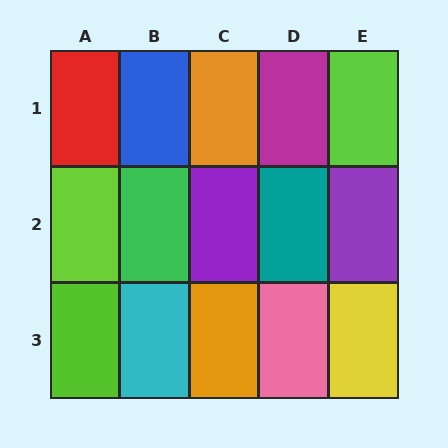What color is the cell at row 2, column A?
Lime.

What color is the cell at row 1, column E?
Lime.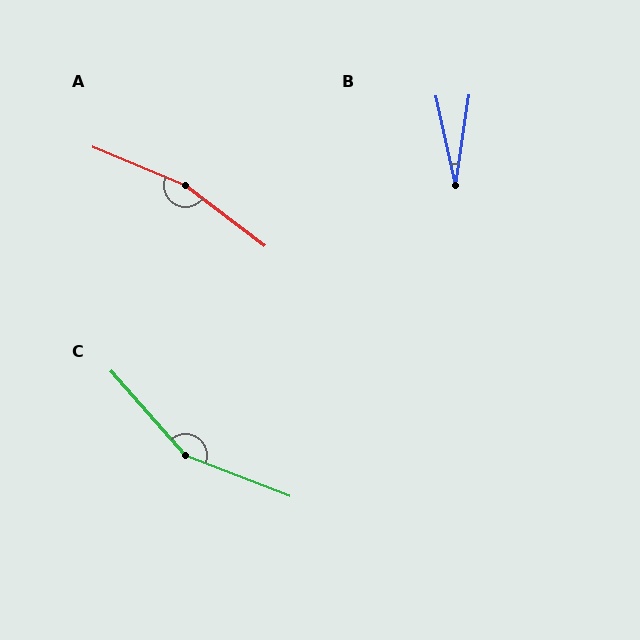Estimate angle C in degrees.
Approximately 152 degrees.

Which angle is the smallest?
B, at approximately 20 degrees.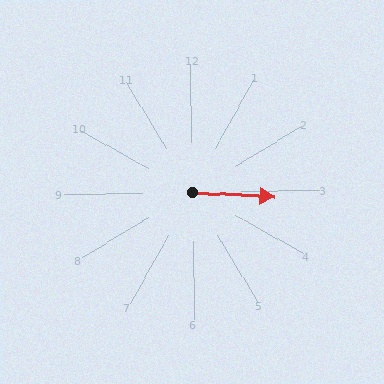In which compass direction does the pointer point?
East.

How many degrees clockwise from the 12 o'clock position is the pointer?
Approximately 94 degrees.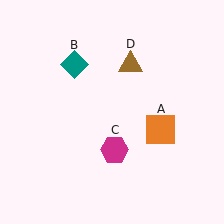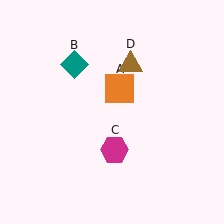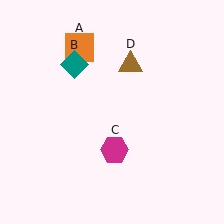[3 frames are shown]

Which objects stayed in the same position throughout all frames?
Teal diamond (object B) and magenta hexagon (object C) and brown triangle (object D) remained stationary.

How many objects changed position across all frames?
1 object changed position: orange square (object A).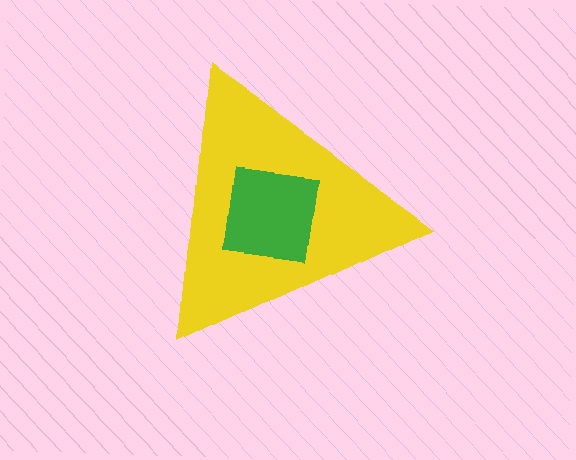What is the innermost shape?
The green square.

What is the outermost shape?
The yellow triangle.